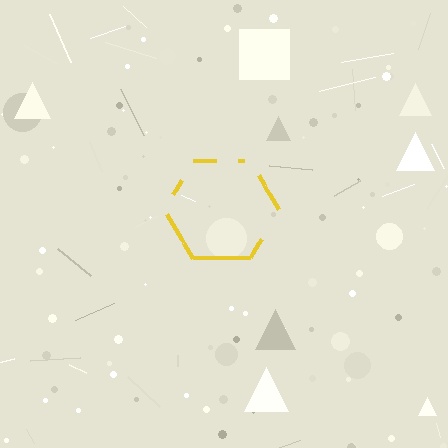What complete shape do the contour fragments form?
The contour fragments form a hexagon.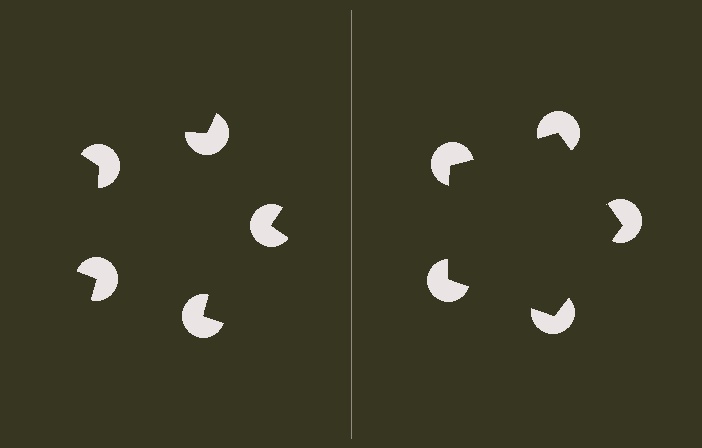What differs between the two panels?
The pac-man discs are positioned identically on both sides; only the wedge orientations differ. On the right they align to a pentagon; on the left they are misaligned.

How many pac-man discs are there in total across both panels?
10 — 5 on each side.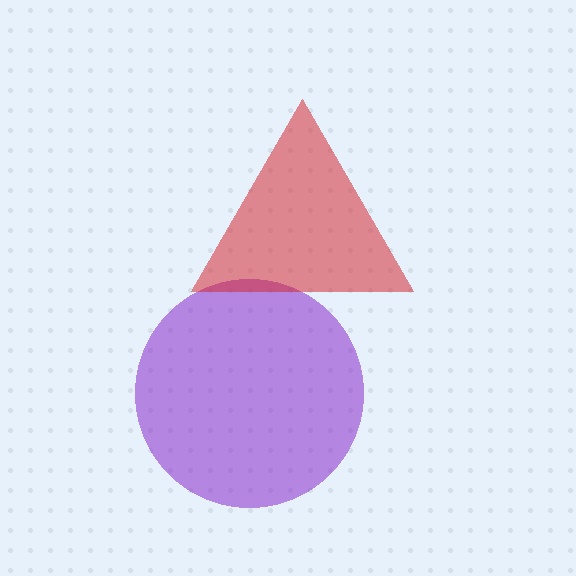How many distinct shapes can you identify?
There are 2 distinct shapes: a purple circle, a red triangle.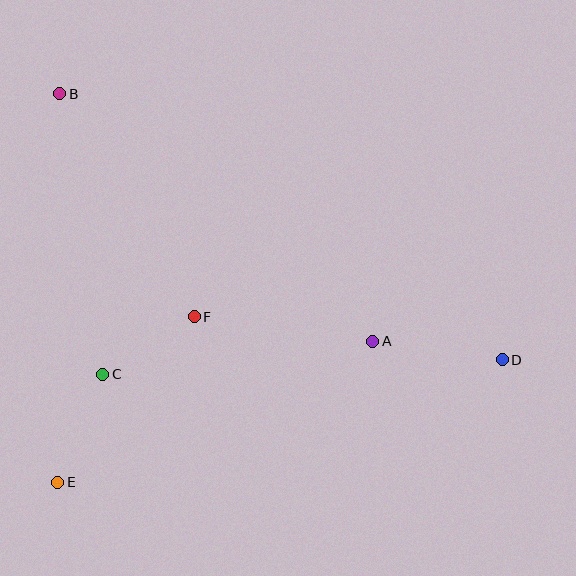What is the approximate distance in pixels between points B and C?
The distance between B and C is approximately 284 pixels.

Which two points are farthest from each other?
Points B and D are farthest from each other.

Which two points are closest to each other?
Points C and F are closest to each other.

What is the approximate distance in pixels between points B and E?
The distance between B and E is approximately 389 pixels.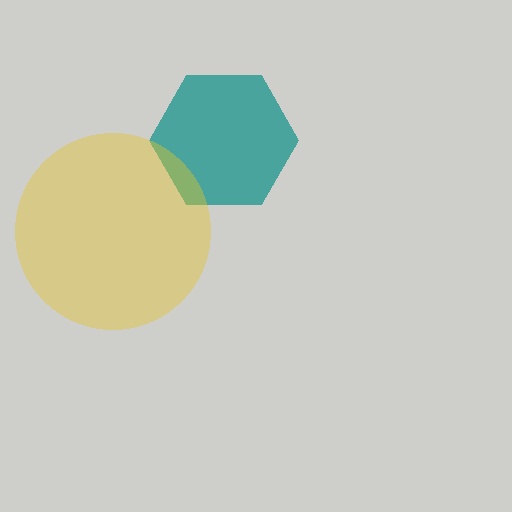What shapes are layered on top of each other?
The layered shapes are: a teal hexagon, a yellow circle.